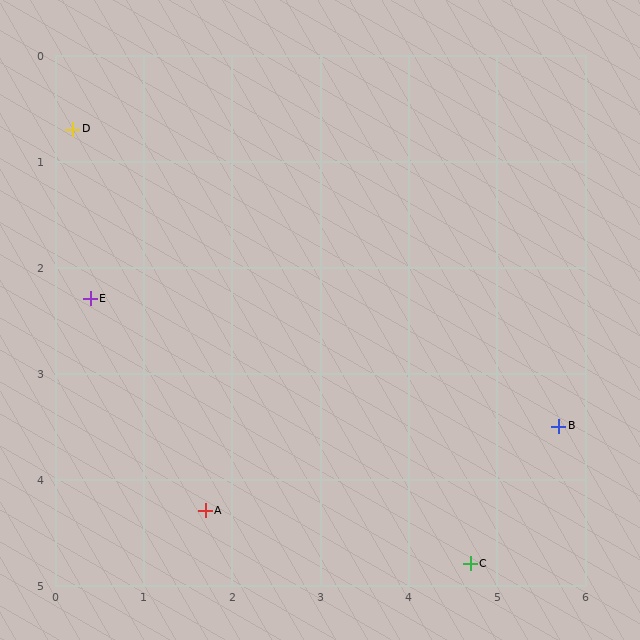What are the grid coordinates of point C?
Point C is at approximately (4.7, 4.8).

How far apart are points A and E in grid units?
Points A and E are about 2.4 grid units apart.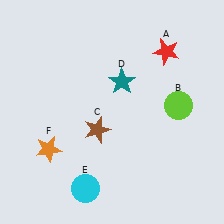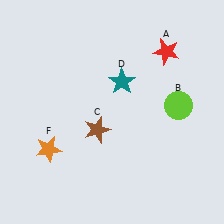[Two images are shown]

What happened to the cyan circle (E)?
The cyan circle (E) was removed in Image 2. It was in the bottom-left area of Image 1.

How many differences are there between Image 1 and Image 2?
There is 1 difference between the two images.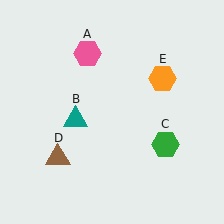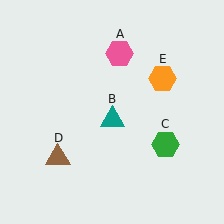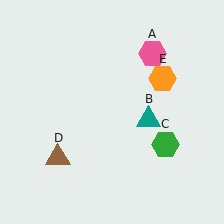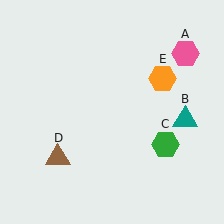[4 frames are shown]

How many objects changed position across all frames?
2 objects changed position: pink hexagon (object A), teal triangle (object B).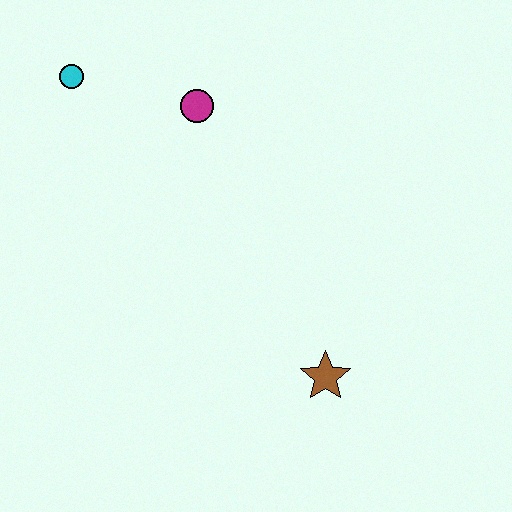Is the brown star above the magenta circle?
No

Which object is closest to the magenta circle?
The cyan circle is closest to the magenta circle.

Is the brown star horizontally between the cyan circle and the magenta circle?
No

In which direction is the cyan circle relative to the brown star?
The cyan circle is above the brown star.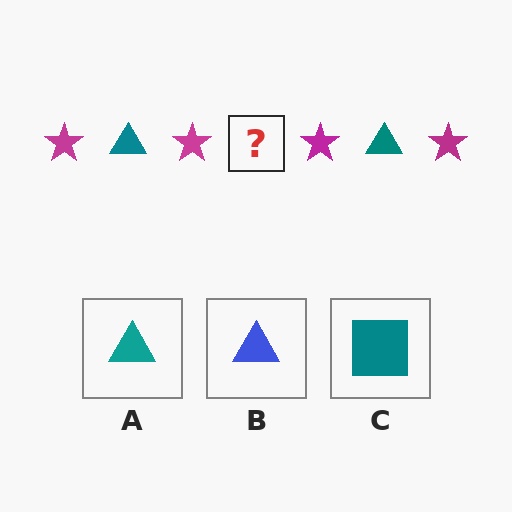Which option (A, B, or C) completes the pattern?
A.